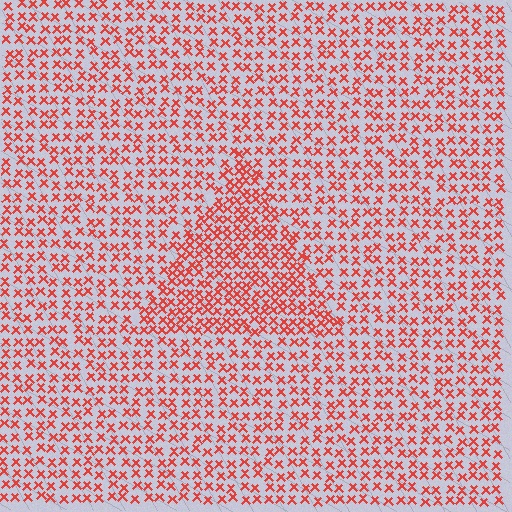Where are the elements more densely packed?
The elements are more densely packed inside the triangle boundary.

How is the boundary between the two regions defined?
The boundary is defined by a change in element density (approximately 1.7x ratio). All elements are the same color, size, and shape.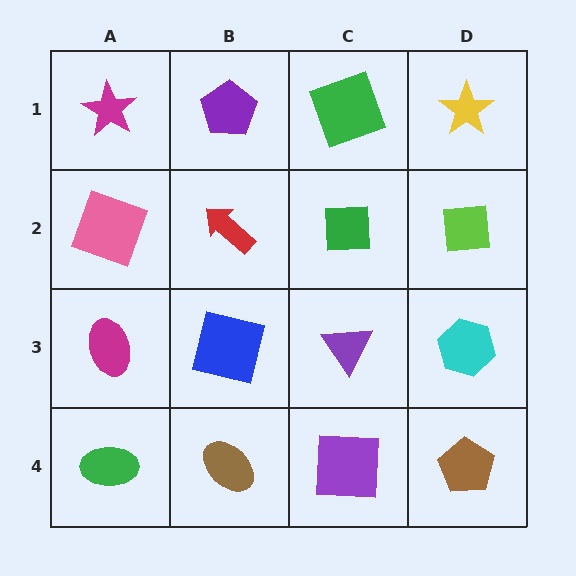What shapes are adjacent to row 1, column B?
A red arrow (row 2, column B), a magenta star (row 1, column A), a green square (row 1, column C).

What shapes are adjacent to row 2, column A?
A magenta star (row 1, column A), a magenta ellipse (row 3, column A), a red arrow (row 2, column B).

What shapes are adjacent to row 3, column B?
A red arrow (row 2, column B), a brown ellipse (row 4, column B), a magenta ellipse (row 3, column A), a purple triangle (row 3, column C).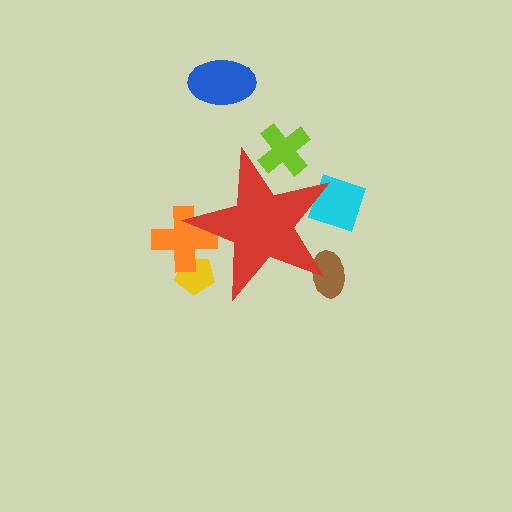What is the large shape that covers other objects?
A red star.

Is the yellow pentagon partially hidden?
Yes, the yellow pentagon is partially hidden behind the red star.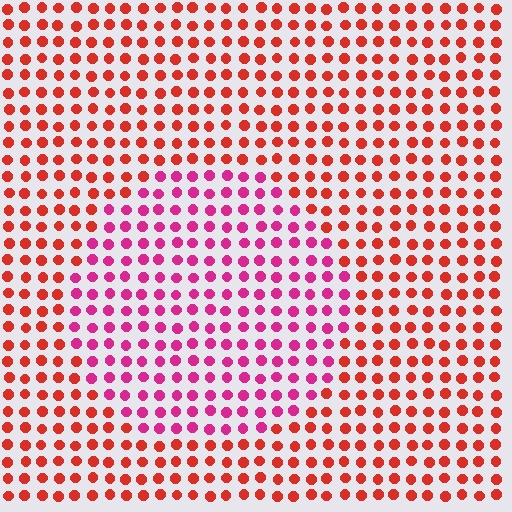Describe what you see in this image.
The image is filled with small red elements in a uniform arrangement. A circle-shaped region is visible where the elements are tinted to a slightly different hue, forming a subtle color boundary.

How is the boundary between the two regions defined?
The boundary is defined purely by a slight shift in hue (about 39 degrees). Spacing, size, and orientation are identical on both sides.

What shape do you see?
I see a circle.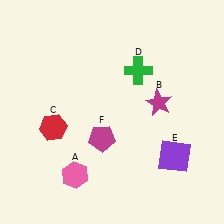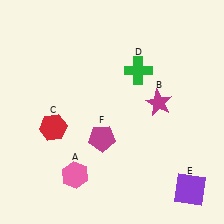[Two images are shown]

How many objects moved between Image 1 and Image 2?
1 object moved between the two images.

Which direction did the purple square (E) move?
The purple square (E) moved down.